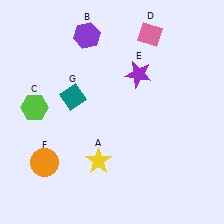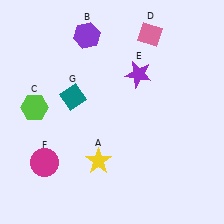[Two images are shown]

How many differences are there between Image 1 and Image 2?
There is 1 difference between the two images.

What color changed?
The circle (F) changed from orange in Image 1 to magenta in Image 2.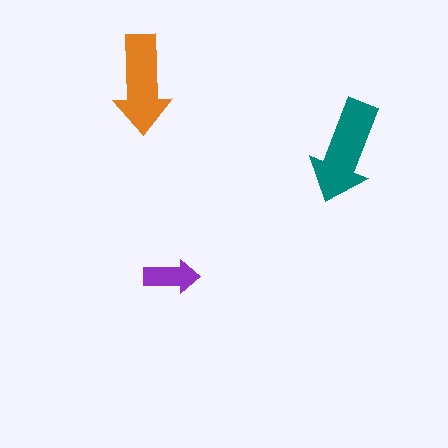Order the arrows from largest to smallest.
the teal one, the orange one, the purple one.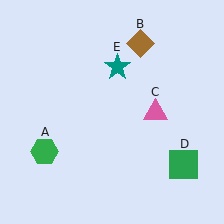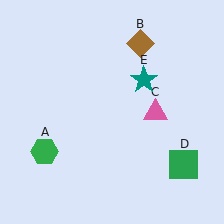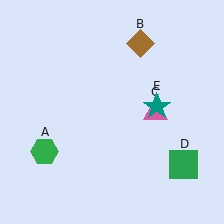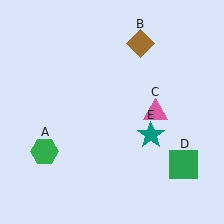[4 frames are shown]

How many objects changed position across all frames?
1 object changed position: teal star (object E).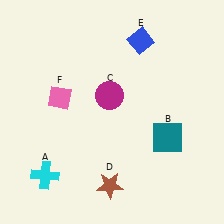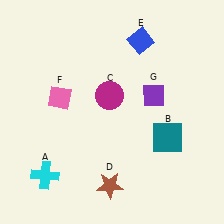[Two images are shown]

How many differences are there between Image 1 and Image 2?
There is 1 difference between the two images.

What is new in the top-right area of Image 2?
A purple diamond (G) was added in the top-right area of Image 2.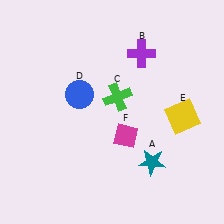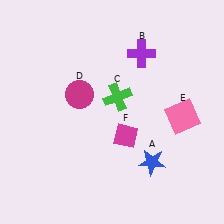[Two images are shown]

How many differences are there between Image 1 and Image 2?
There are 3 differences between the two images.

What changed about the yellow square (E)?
In Image 1, E is yellow. In Image 2, it changed to pink.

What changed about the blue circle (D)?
In Image 1, D is blue. In Image 2, it changed to magenta.